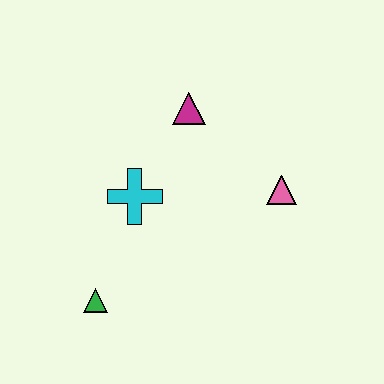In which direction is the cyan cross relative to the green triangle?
The cyan cross is above the green triangle.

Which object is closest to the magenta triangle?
The cyan cross is closest to the magenta triangle.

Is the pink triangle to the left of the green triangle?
No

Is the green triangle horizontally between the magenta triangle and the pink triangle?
No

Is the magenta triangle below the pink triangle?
No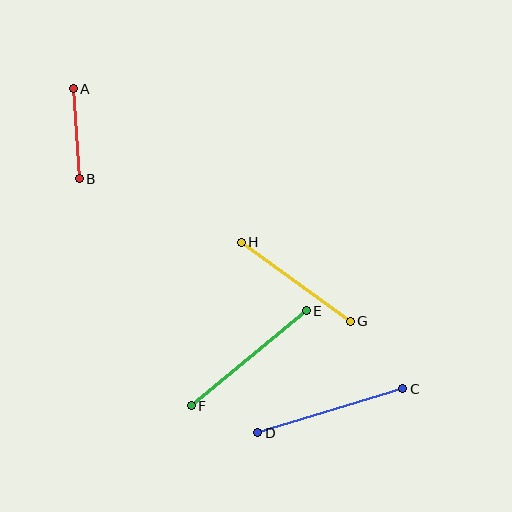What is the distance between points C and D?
The distance is approximately 151 pixels.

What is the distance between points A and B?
The distance is approximately 90 pixels.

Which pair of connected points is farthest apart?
Points C and D are farthest apart.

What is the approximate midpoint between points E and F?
The midpoint is at approximately (249, 358) pixels.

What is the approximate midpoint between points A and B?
The midpoint is at approximately (76, 134) pixels.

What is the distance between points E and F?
The distance is approximately 149 pixels.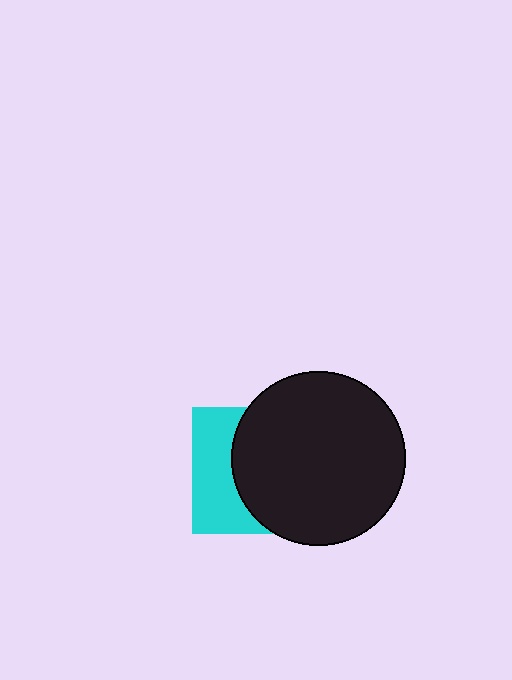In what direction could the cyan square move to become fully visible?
The cyan square could move left. That would shift it out from behind the black circle entirely.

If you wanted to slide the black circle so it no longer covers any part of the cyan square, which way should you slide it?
Slide it right — that is the most direct way to separate the two shapes.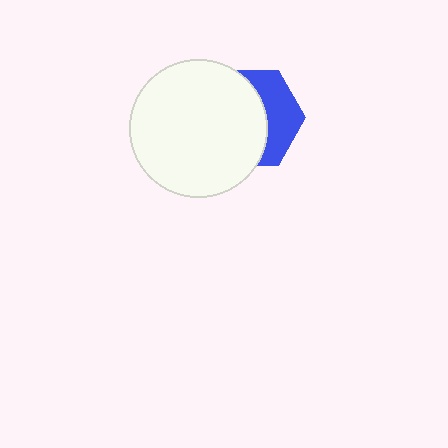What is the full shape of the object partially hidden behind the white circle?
The partially hidden object is a blue hexagon.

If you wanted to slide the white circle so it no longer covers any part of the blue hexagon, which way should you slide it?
Slide it left — that is the most direct way to separate the two shapes.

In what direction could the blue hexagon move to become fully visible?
The blue hexagon could move right. That would shift it out from behind the white circle entirely.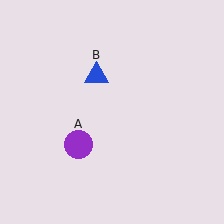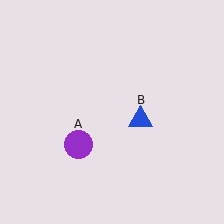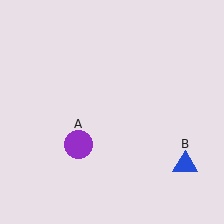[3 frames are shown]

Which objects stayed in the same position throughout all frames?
Purple circle (object A) remained stationary.